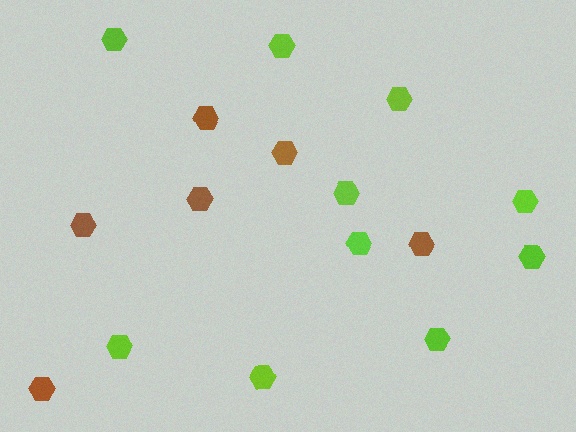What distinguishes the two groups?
There are 2 groups: one group of lime hexagons (10) and one group of brown hexagons (6).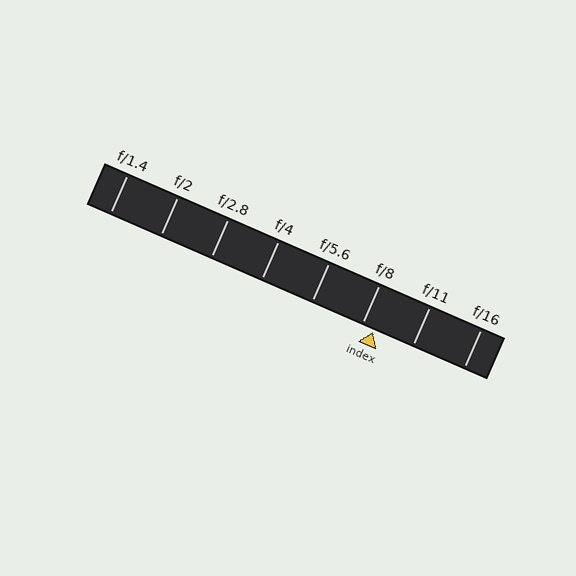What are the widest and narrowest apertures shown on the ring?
The widest aperture shown is f/1.4 and the narrowest is f/16.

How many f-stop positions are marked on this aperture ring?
There are 8 f-stop positions marked.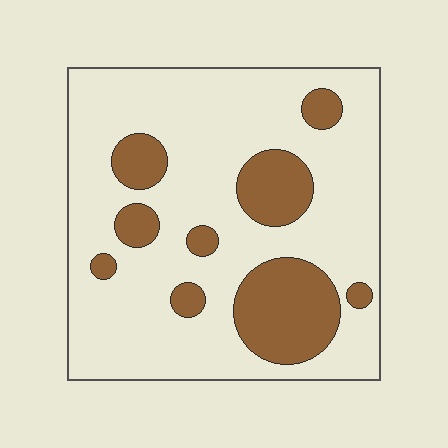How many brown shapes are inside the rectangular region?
9.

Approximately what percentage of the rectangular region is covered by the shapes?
Approximately 25%.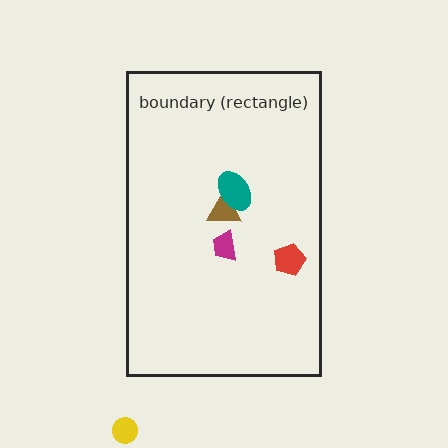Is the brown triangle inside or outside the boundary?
Inside.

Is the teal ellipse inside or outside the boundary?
Inside.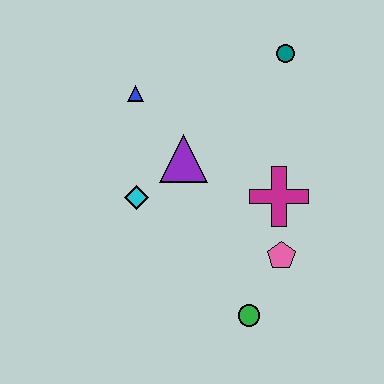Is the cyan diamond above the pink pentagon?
Yes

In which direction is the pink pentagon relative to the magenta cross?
The pink pentagon is below the magenta cross.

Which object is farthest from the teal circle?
The green circle is farthest from the teal circle.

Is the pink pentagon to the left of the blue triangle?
No